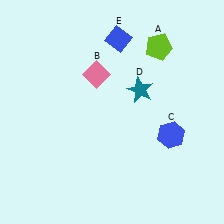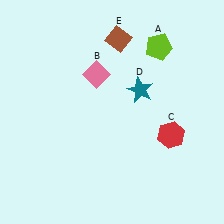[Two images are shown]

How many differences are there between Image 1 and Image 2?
There are 2 differences between the two images.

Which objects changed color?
C changed from blue to red. E changed from blue to brown.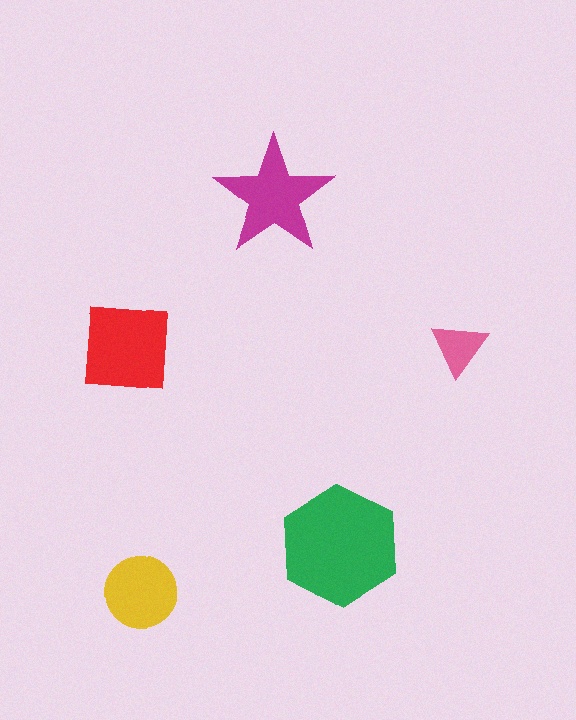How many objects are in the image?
There are 5 objects in the image.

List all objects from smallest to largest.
The pink triangle, the yellow circle, the magenta star, the red square, the green hexagon.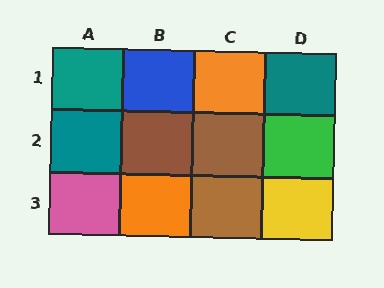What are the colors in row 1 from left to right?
Teal, blue, orange, teal.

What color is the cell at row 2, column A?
Teal.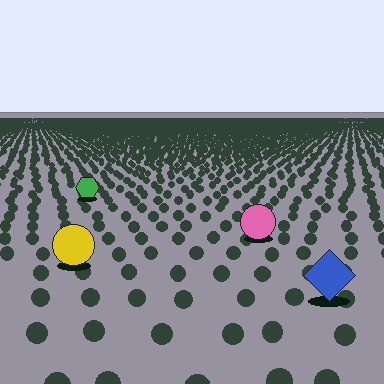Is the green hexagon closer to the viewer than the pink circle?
No. The pink circle is closer — you can tell from the texture gradient: the ground texture is coarser near it.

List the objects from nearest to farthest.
From nearest to farthest: the blue diamond, the yellow circle, the pink circle, the green hexagon.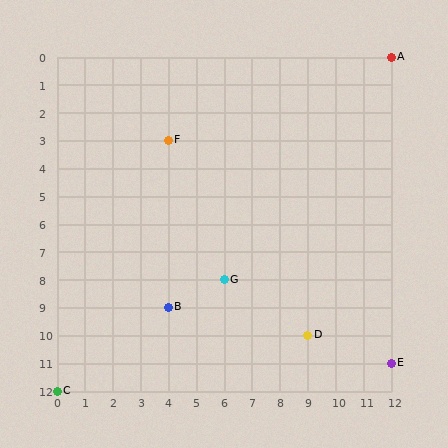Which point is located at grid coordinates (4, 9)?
Point B is at (4, 9).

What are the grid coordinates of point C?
Point C is at grid coordinates (0, 12).